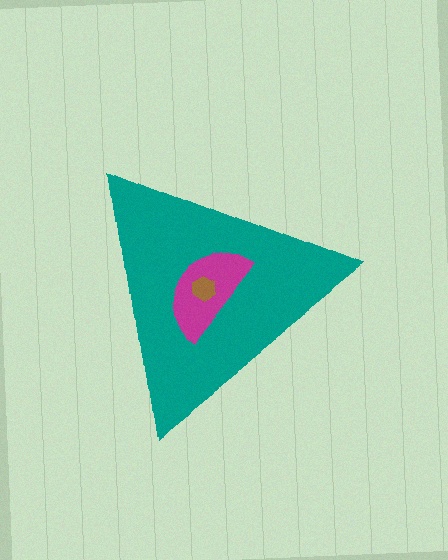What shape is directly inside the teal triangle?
The magenta semicircle.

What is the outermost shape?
The teal triangle.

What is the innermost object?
The brown hexagon.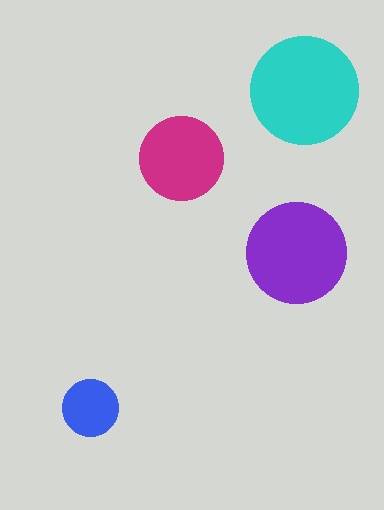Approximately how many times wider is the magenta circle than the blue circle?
About 1.5 times wider.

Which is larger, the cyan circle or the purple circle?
The cyan one.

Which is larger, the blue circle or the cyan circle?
The cyan one.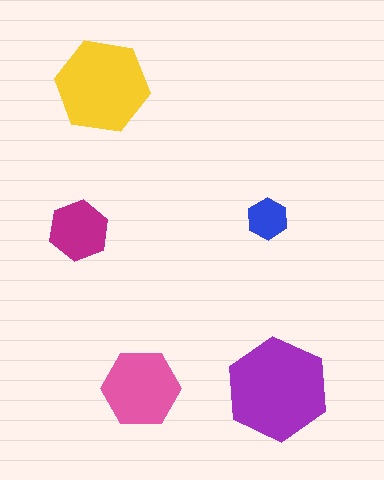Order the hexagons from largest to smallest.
the purple one, the yellow one, the pink one, the magenta one, the blue one.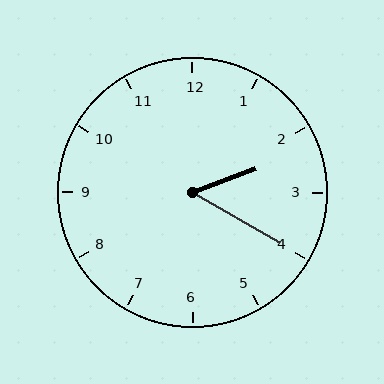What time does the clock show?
2:20.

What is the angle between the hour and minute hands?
Approximately 50 degrees.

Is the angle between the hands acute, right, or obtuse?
It is acute.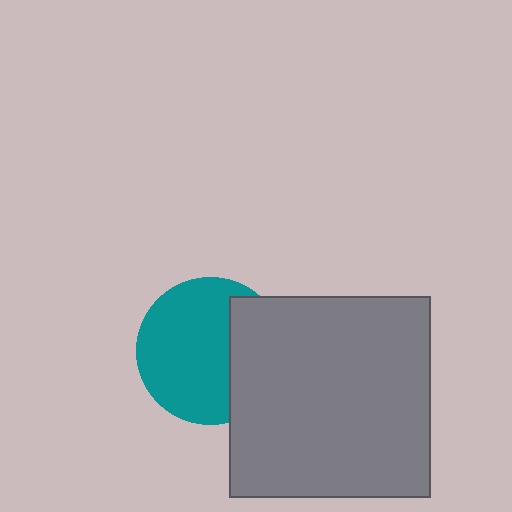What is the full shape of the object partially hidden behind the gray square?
The partially hidden object is a teal circle.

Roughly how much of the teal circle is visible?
Most of it is visible (roughly 68%).